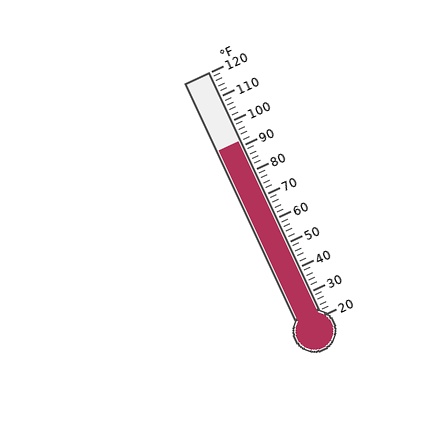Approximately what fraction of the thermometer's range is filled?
The thermometer is filled to approximately 70% of its range.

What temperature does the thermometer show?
The thermometer shows approximately 92°F.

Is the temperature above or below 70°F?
The temperature is above 70°F.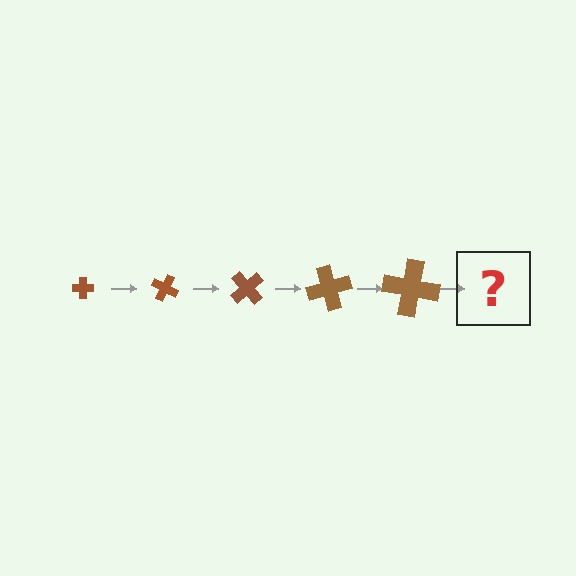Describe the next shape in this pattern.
It should be a cross, larger than the previous one and rotated 125 degrees from the start.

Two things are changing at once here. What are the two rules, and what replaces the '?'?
The two rules are that the cross grows larger each step and it rotates 25 degrees each step. The '?' should be a cross, larger than the previous one and rotated 125 degrees from the start.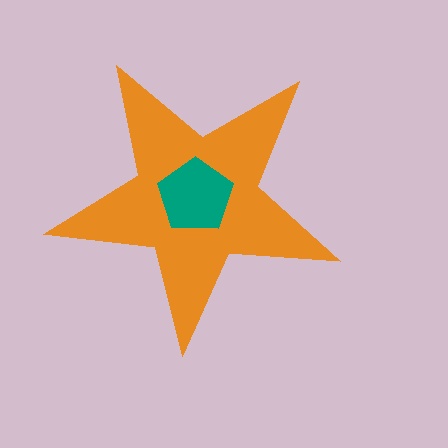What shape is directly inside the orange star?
The teal pentagon.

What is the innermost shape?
The teal pentagon.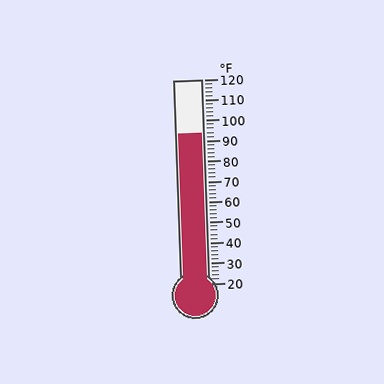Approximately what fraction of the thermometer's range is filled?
The thermometer is filled to approximately 75% of its range.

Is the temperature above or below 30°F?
The temperature is above 30°F.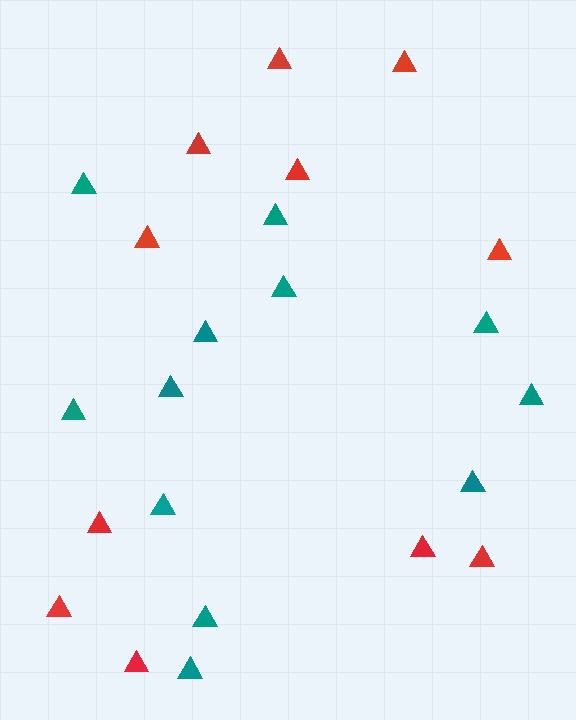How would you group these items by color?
There are 2 groups: one group of red triangles (11) and one group of teal triangles (12).